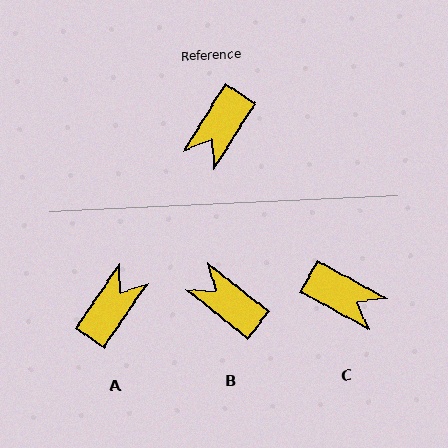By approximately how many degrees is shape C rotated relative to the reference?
Approximately 93 degrees counter-clockwise.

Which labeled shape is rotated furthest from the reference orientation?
A, about 178 degrees away.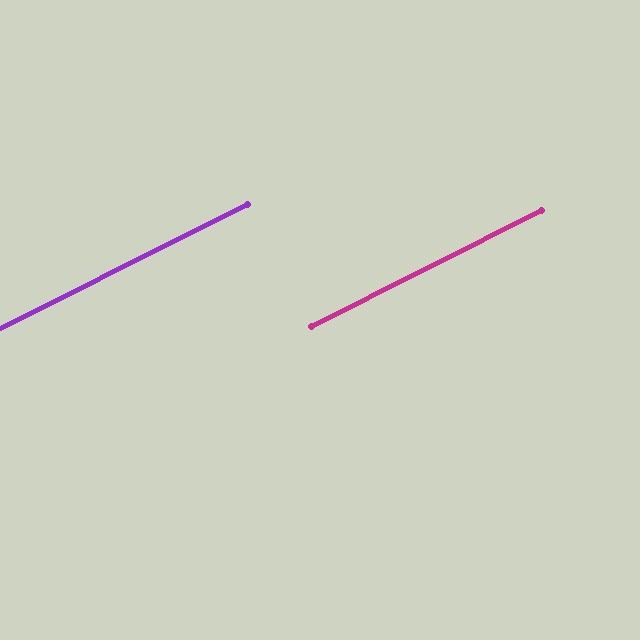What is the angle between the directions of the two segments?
Approximately 0 degrees.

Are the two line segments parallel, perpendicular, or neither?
Parallel — their directions differ by only 0.3°.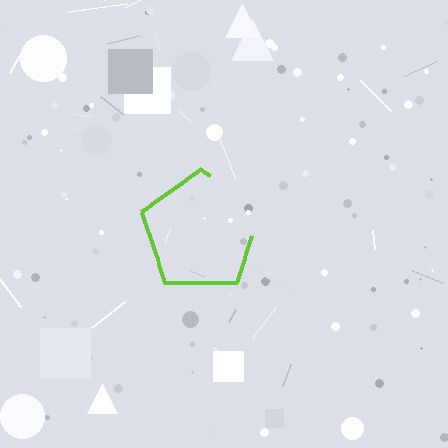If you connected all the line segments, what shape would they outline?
They would outline a pentagon.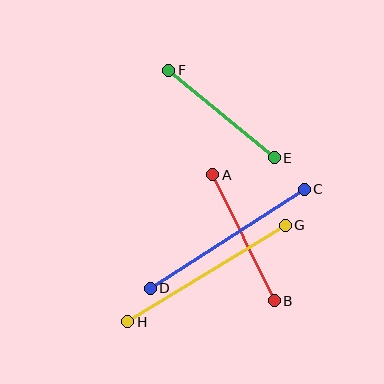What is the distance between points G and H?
The distance is approximately 185 pixels.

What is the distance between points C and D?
The distance is approximately 183 pixels.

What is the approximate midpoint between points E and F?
The midpoint is at approximately (221, 114) pixels.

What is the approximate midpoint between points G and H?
The midpoint is at approximately (207, 274) pixels.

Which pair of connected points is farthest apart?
Points G and H are farthest apart.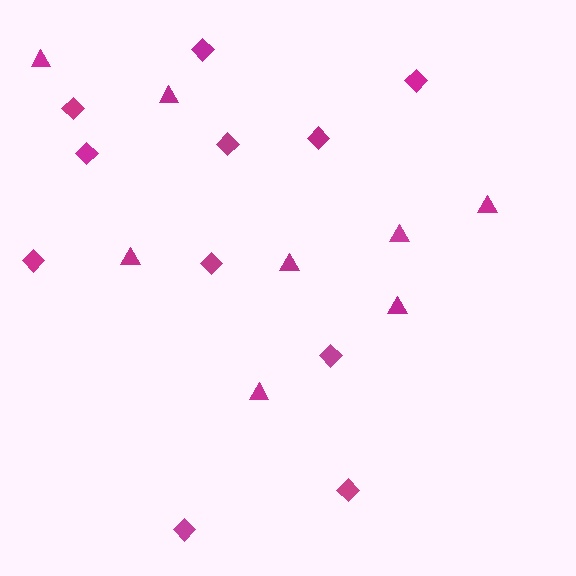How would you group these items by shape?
There are 2 groups: one group of diamonds (11) and one group of triangles (8).